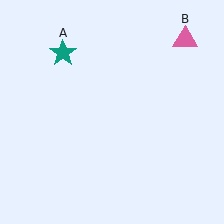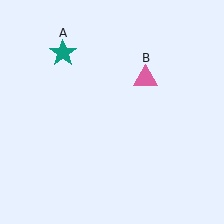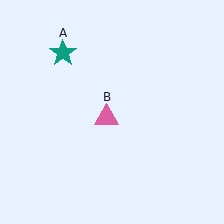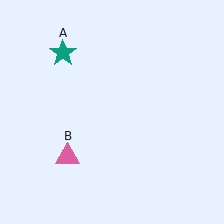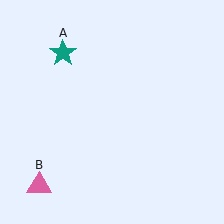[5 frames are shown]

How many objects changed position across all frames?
1 object changed position: pink triangle (object B).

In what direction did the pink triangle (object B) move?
The pink triangle (object B) moved down and to the left.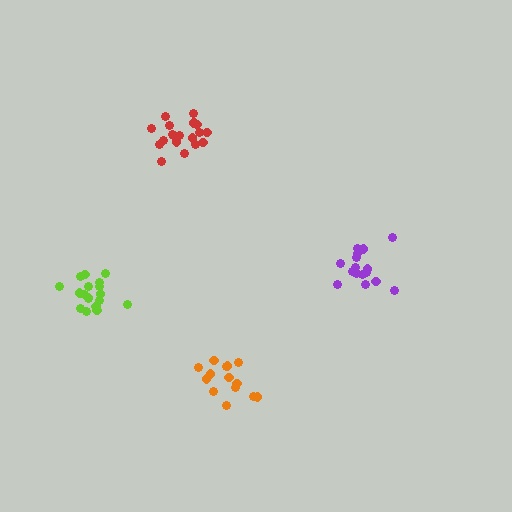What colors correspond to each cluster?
The clusters are colored: red, lime, purple, orange.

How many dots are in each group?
Group 1: 19 dots, Group 2: 18 dots, Group 3: 17 dots, Group 4: 14 dots (68 total).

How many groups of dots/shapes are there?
There are 4 groups.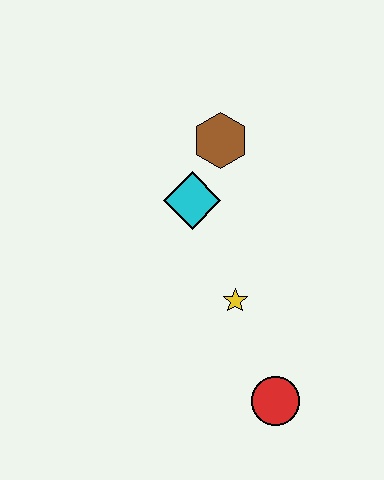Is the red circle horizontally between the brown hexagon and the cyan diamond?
No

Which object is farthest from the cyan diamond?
The red circle is farthest from the cyan diamond.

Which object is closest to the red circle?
The yellow star is closest to the red circle.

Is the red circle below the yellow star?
Yes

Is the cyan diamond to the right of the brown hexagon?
No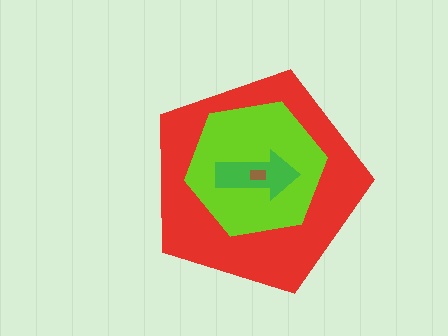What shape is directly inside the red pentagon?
The lime hexagon.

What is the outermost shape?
The red pentagon.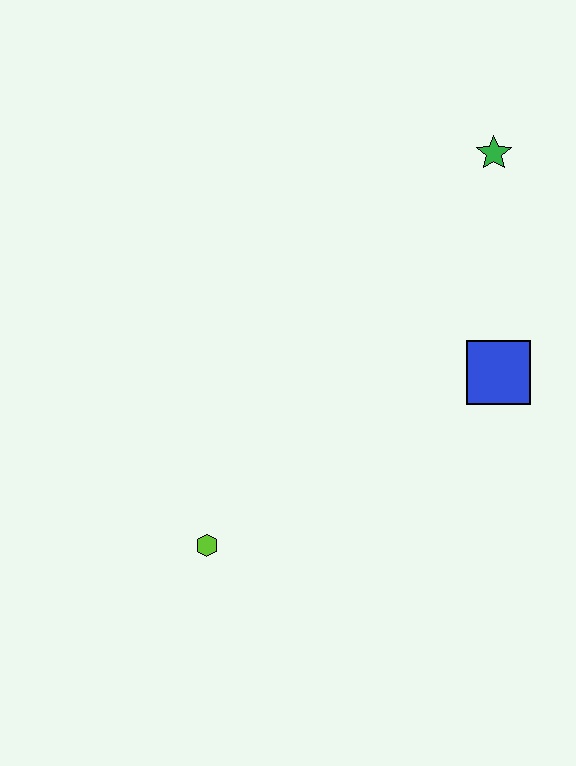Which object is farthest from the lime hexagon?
The green star is farthest from the lime hexagon.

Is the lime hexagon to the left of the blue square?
Yes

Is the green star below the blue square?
No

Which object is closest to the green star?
The blue square is closest to the green star.